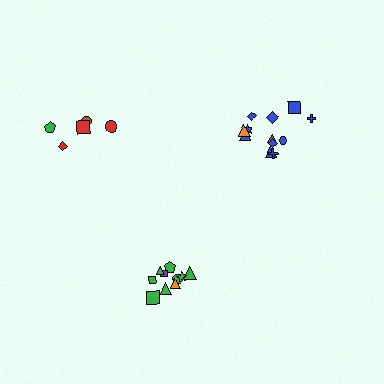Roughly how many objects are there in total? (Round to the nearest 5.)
Roughly 25 objects in total.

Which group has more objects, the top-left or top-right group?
The top-right group.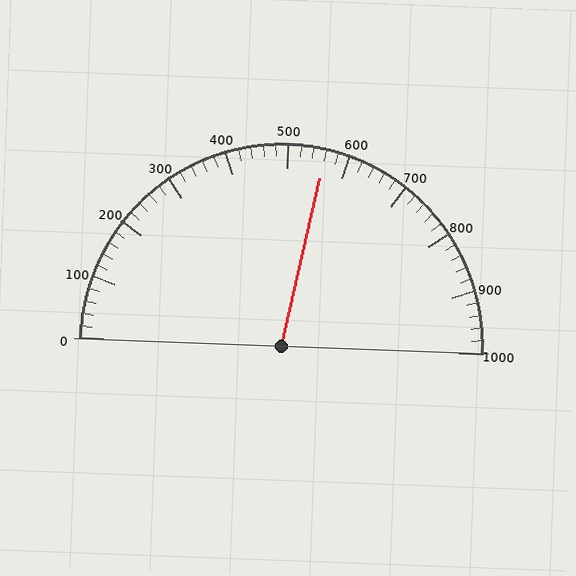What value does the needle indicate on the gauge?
The needle indicates approximately 560.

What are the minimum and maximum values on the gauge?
The gauge ranges from 0 to 1000.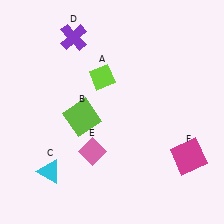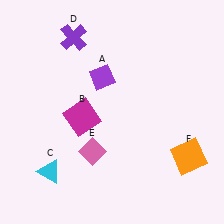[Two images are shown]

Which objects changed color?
A changed from lime to purple. B changed from lime to magenta. F changed from magenta to orange.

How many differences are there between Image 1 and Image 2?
There are 3 differences between the two images.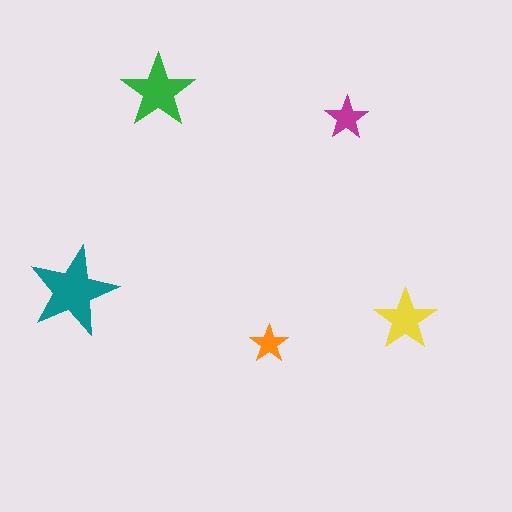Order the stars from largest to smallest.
the teal one, the green one, the yellow one, the magenta one, the orange one.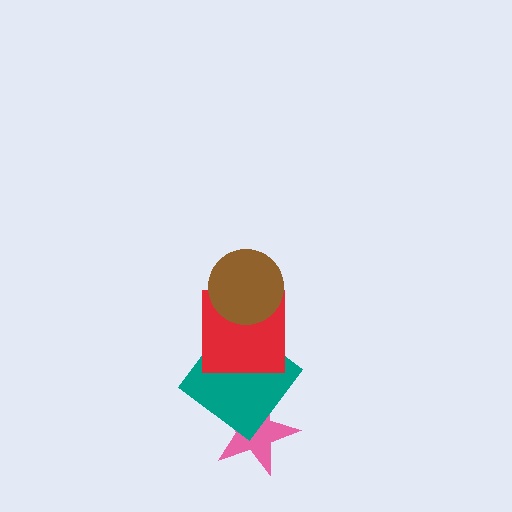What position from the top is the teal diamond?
The teal diamond is 3rd from the top.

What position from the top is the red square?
The red square is 2nd from the top.